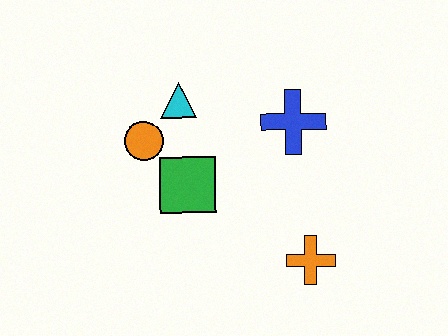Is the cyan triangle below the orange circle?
No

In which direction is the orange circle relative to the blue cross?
The orange circle is to the left of the blue cross.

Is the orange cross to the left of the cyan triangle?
No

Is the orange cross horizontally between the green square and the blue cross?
No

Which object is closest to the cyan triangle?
The orange circle is closest to the cyan triangle.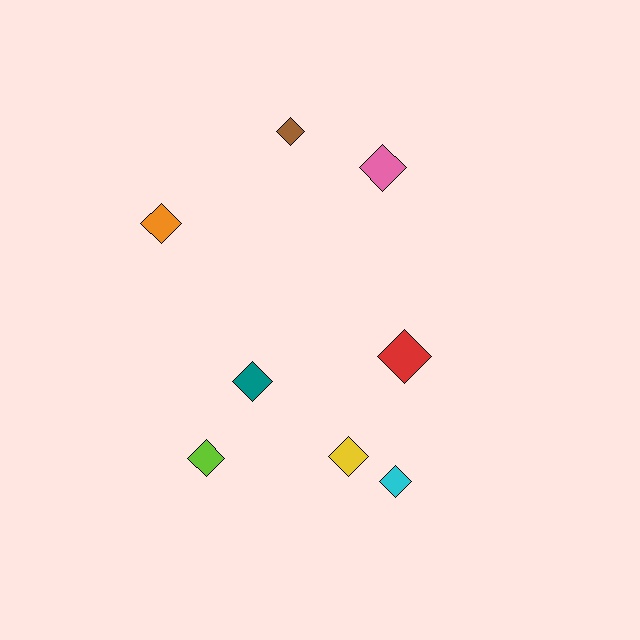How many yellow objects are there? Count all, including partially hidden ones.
There is 1 yellow object.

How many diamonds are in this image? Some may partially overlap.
There are 8 diamonds.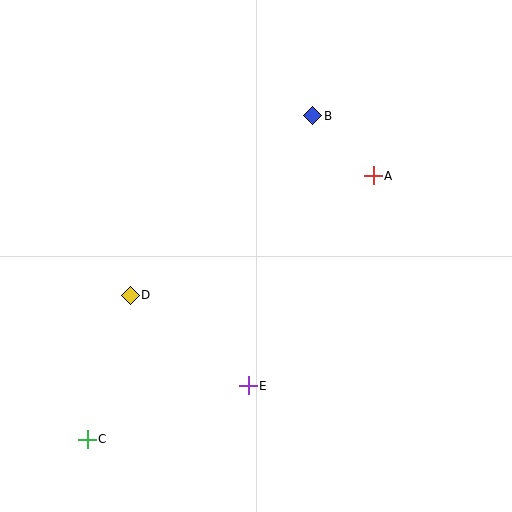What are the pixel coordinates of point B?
Point B is at (313, 116).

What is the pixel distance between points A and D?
The distance between A and D is 270 pixels.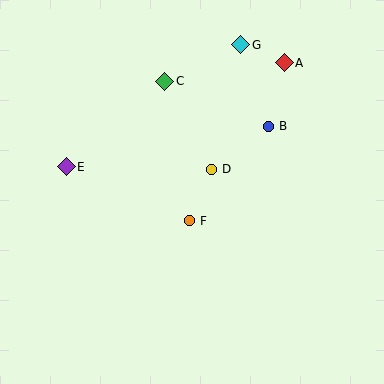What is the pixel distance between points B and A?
The distance between B and A is 65 pixels.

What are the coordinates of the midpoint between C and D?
The midpoint between C and D is at (188, 125).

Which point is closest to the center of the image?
Point F at (189, 221) is closest to the center.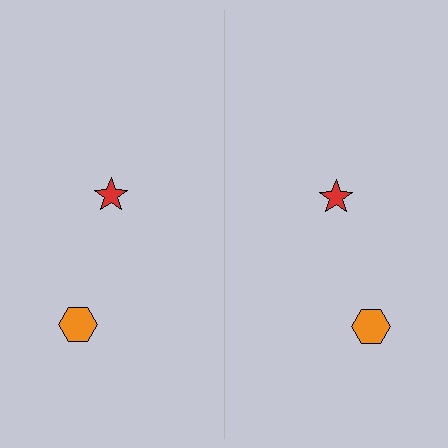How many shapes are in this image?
There are 4 shapes in this image.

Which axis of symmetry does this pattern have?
The pattern has a vertical axis of symmetry running through the center of the image.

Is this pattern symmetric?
Yes, this pattern has bilateral (reflection) symmetry.